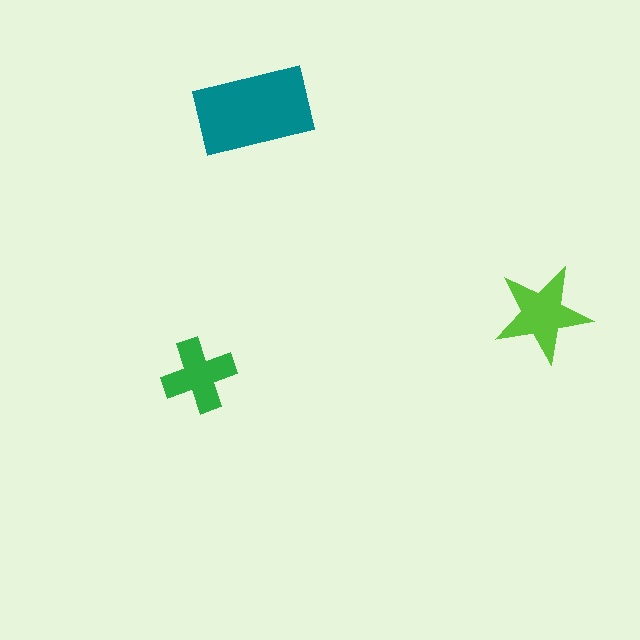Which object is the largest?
The teal rectangle.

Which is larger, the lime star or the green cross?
The lime star.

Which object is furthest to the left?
The green cross is leftmost.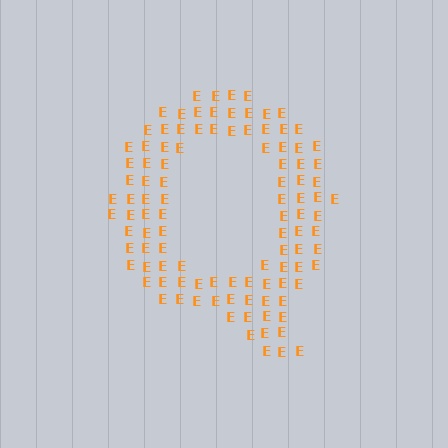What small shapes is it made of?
It is made of small letter E's.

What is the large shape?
The large shape is the letter Q.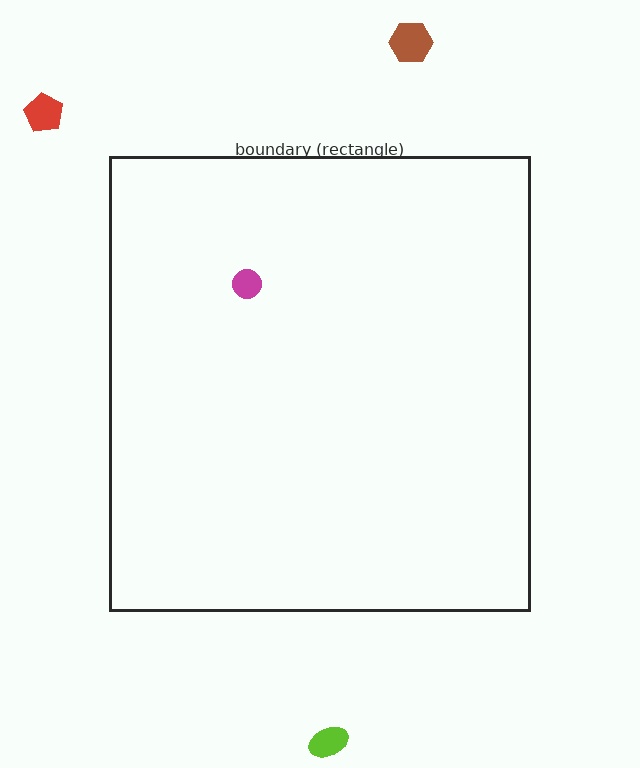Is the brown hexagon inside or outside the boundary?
Outside.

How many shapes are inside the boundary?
1 inside, 3 outside.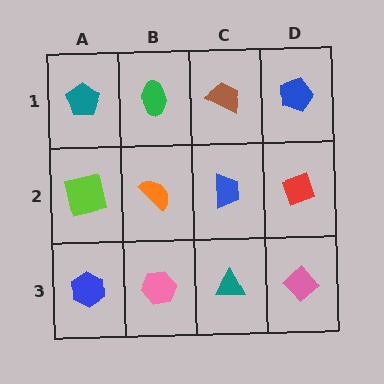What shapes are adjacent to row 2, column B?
A green ellipse (row 1, column B), a pink hexagon (row 3, column B), a lime square (row 2, column A), a blue trapezoid (row 2, column C).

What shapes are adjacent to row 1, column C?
A blue trapezoid (row 2, column C), a green ellipse (row 1, column B), a blue pentagon (row 1, column D).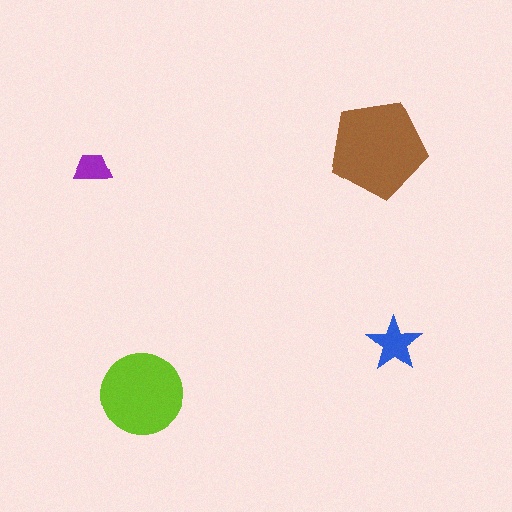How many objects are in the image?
There are 4 objects in the image.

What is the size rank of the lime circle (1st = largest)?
2nd.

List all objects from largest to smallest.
The brown pentagon, the lime circle, the blue star, the purple trapezoid.